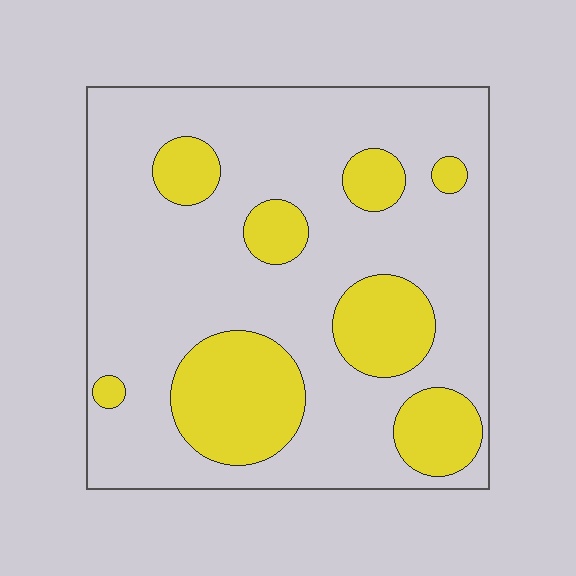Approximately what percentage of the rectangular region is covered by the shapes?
Approximately 25%.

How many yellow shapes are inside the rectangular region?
8.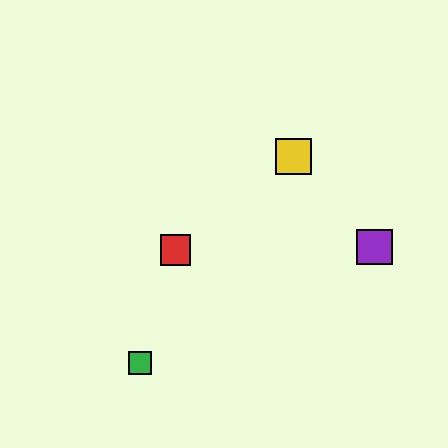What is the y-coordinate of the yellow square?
The yellow square is at y≈156.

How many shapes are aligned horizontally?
2 shapes (the blue square, the yellow square) are aligned horizontally.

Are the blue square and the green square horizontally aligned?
No, the blue square is at y≈156 and the green square is at y≈363.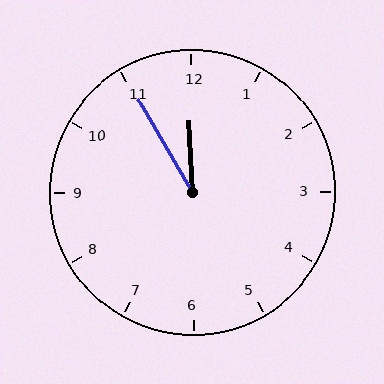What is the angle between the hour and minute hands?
Approximately 28 degrees.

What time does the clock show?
11:55.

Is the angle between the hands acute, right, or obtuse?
It is acute.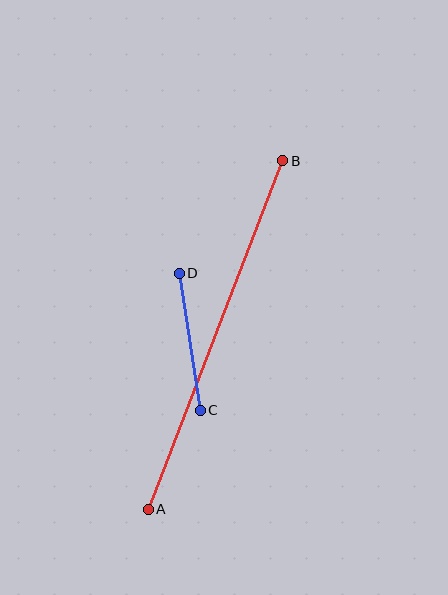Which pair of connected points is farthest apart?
Points A and B are farthest apart.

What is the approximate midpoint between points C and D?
The midpoint is at approximately (190, 342) pixels.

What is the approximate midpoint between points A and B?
The midpoint is at approximately (216, 335) pixels.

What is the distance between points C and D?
The distance is approximately 138 pixels.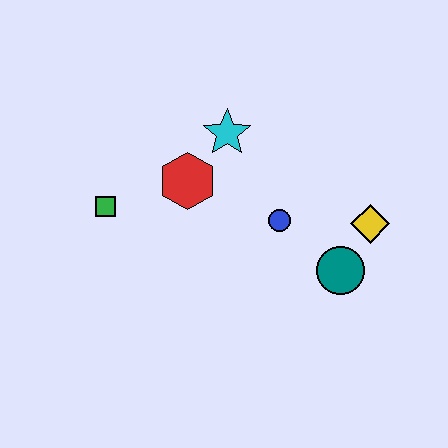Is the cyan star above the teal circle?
Yes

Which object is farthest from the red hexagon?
The yellow diamond is farthest from the red hexagon.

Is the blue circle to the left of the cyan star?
No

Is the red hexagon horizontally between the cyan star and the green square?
Yes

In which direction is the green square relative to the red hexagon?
The green square is to the left of the red hexagon.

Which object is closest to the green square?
The red hexagon is closest to the green square.